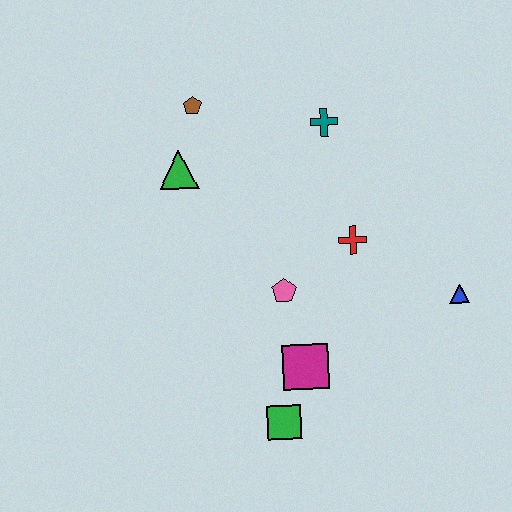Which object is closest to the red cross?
The pink pentagon is closest to the red cross.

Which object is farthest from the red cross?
The brown pentagon is farthest from the red cross.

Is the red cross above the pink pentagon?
Yes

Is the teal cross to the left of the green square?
No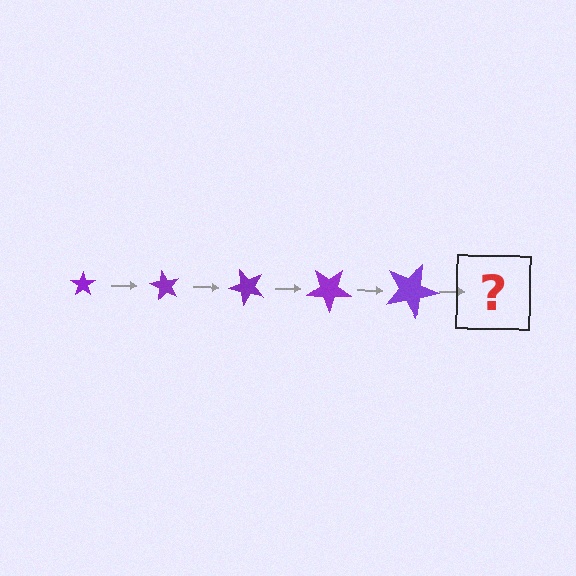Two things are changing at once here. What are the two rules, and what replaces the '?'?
The two rules are that the star grows larger each step and it rotates 60 degrees each step. The '?' should be a star, larger than the previous one and rotated 300 degrees from the start.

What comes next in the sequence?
The next element should be a star, larger than the previous one and rotated 300 degrees from the start.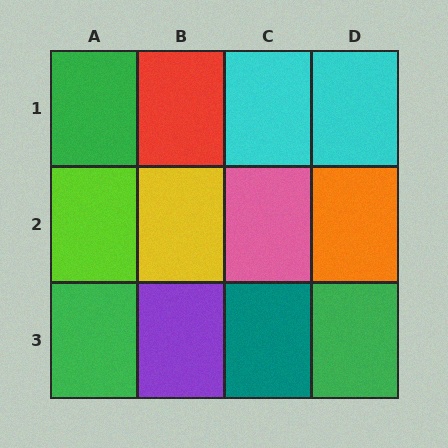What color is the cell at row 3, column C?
Teal.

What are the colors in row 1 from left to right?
Green, red, cyan, cyan.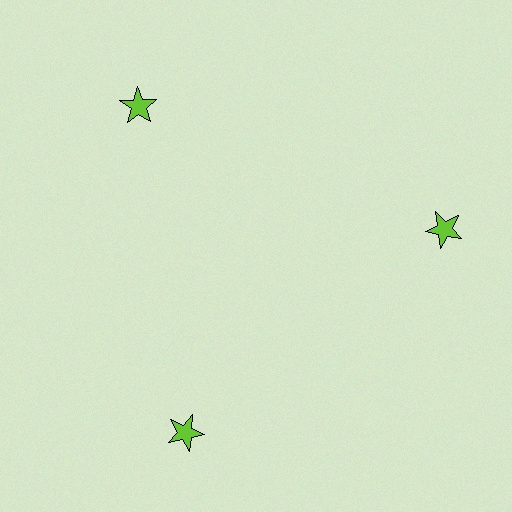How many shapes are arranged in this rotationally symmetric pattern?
There are 3 shapes, arranged in 3 groups of 1.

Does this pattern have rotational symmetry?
Yes, this pattern has 3-fold rotational symmetry. It looks the same after rotating 120 degrees around the center.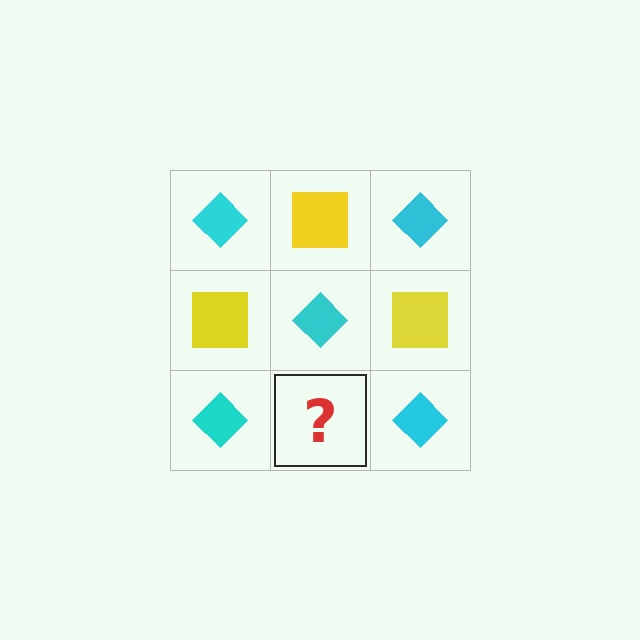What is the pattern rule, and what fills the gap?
The rule is that it alternates cyan diamond and yellow square in a checkerboard pattern. The gap should be filled with a yellow square.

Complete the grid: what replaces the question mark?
The question mark should be replaced with a yellow square.